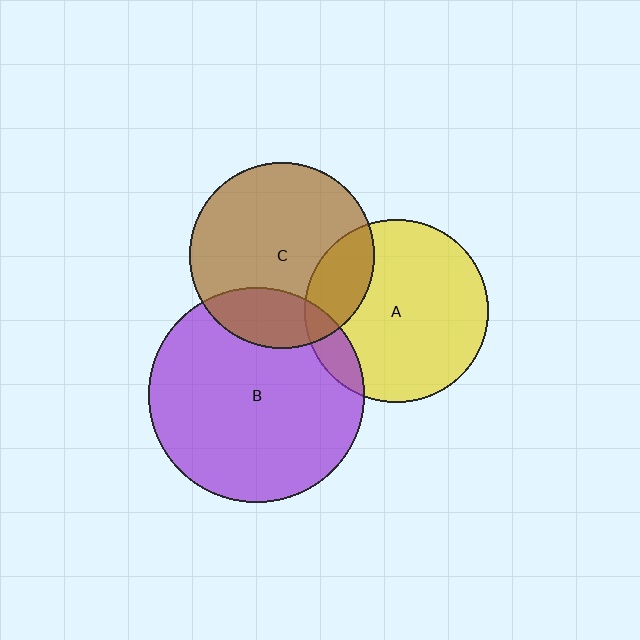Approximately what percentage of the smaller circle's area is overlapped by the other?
Approximately 10%.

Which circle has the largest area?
Circle B (purple).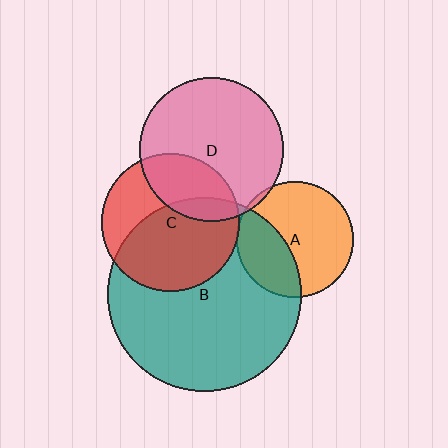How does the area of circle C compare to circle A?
Approximately 1.4 times.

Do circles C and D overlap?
Yes.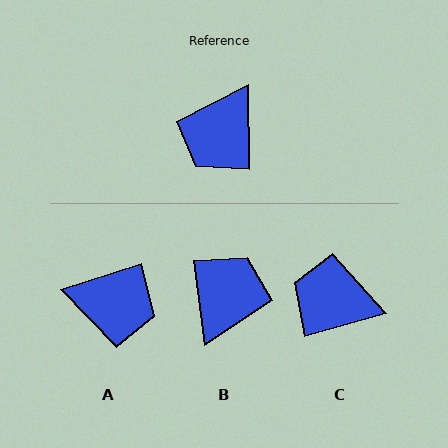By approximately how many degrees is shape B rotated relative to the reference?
Approximately 174 degrees clockwise.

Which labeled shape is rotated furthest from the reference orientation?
B, about 174 degrees away.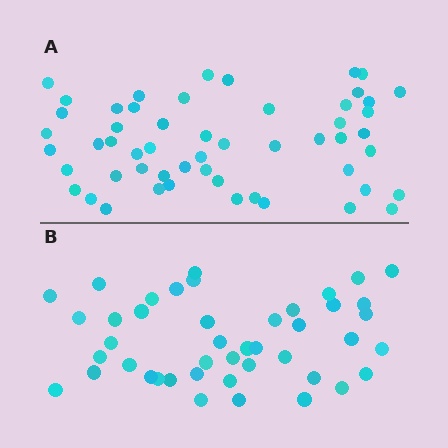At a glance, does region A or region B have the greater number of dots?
Region A (the top region) has more dots.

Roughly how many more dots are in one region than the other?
Region A has roughly 10 or so more dots than region B.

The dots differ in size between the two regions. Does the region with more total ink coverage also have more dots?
No. Region B has more total ink coverage because its dots are larger, but region A actually contains more individual dots. Total area can be misleading — the number of items is what matters here.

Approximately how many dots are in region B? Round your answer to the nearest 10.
About 40 dots. (The exact count is 44, which rounds to 40.)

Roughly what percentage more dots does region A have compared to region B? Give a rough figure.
About 25% more.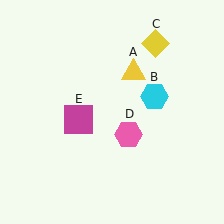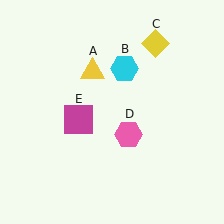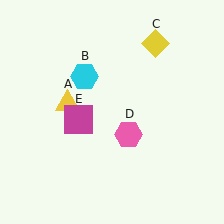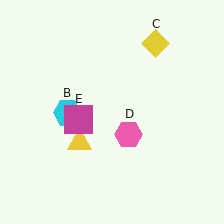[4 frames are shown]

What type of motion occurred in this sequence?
The yellow triangle (object A), cyan hexagon (object B) rotated counterclockwise around the center of the scene.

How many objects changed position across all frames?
2 objects changed position: yellow triangle (object A), cyan hexagon (object B).